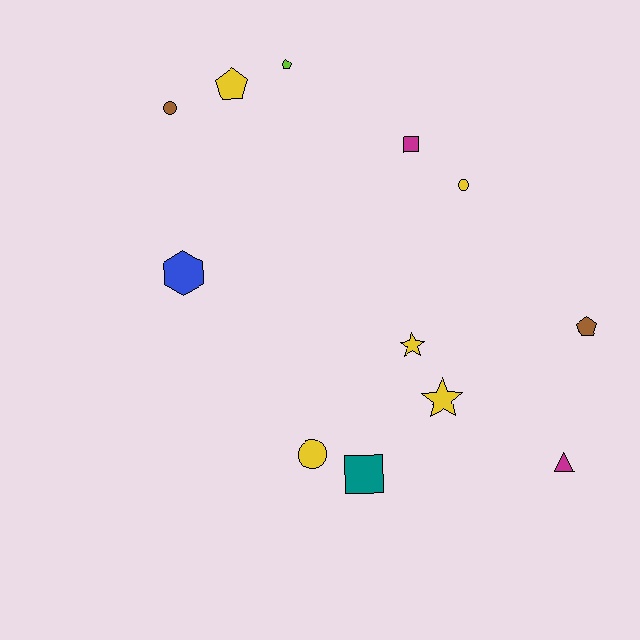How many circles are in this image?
There are 3 circles.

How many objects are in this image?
There are 12 objects.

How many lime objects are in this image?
There is 1 lime object.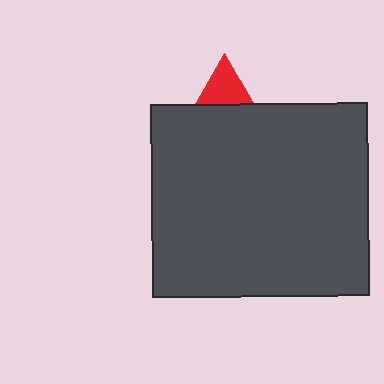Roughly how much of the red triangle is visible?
A small part of it is visible (roughly 30%).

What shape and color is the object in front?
The object in front is a dark gray rectangle.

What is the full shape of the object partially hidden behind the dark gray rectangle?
The partially hidden object is a red triangle.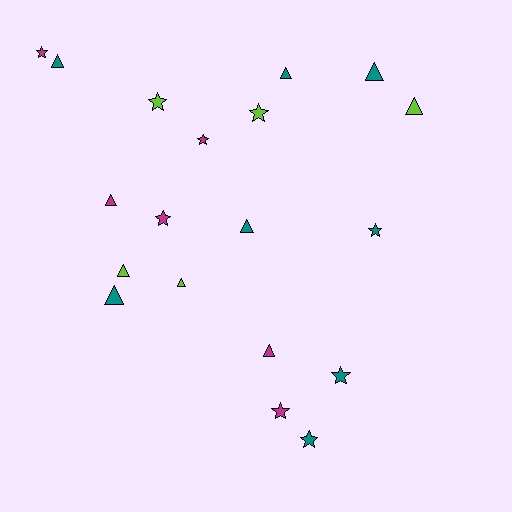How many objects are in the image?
There are 19 objects.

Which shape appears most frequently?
Triangle, with 10 objects.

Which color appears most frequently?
Teal, with 8 objects.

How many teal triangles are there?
There are 5 teal triangles.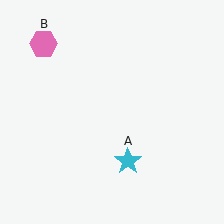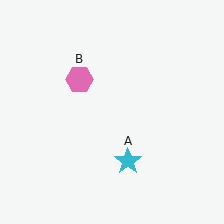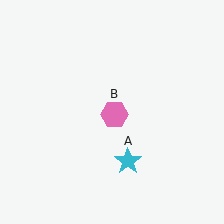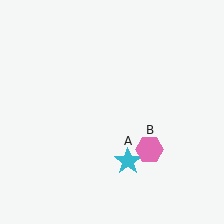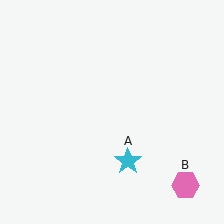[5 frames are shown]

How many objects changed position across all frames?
1 object changed position: pink hexagon (object B).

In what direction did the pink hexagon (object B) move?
The pink hexagon (object B) moved down and to the right.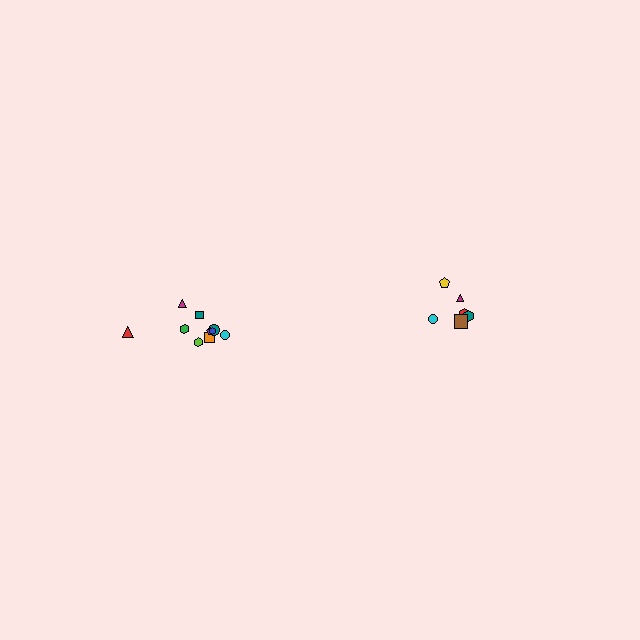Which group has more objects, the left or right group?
The left group.